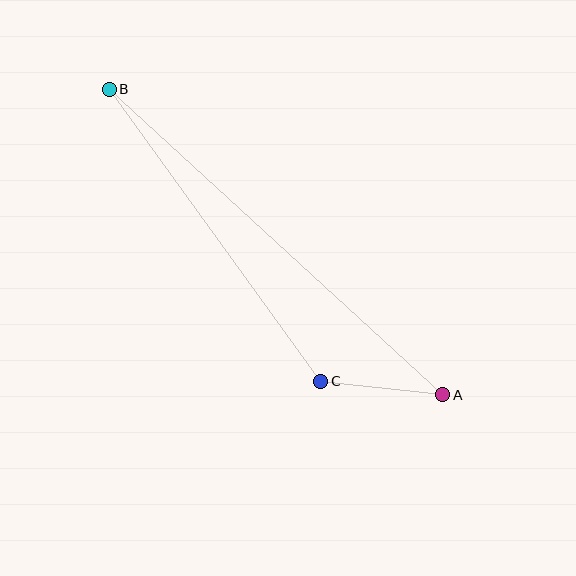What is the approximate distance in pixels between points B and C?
The distance between B and C is approximately 361 pixels.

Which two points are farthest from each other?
Points A and B are farthest from each other.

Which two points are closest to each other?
Points A and C are closest to each other.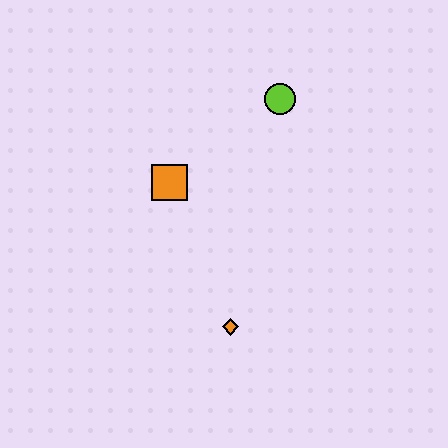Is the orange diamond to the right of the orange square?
Yes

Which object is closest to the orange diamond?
The orange square is closest to the orange diamond.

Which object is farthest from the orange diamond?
The lime circle is farthest from the orange diamond.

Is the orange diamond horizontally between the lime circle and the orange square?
Yes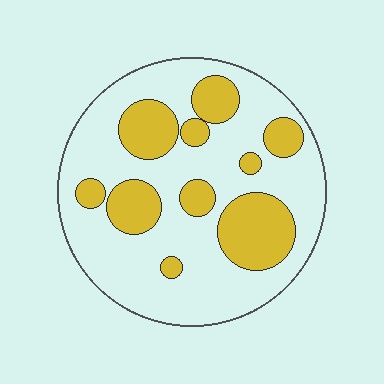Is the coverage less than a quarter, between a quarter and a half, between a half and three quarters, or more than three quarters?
Between a quarter and a half.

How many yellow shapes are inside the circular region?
10.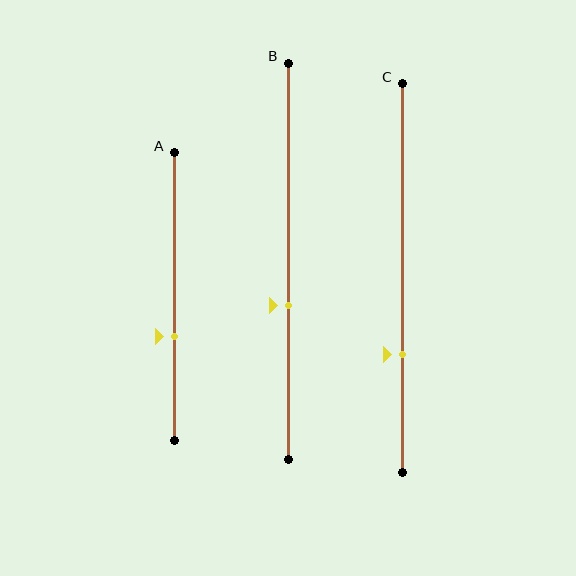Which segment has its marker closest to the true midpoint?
Segment B has its marker closest to the true midpoint.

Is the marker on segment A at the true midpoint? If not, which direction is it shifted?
No, the marker on segment A is shifted downward by about 14% of the segment length.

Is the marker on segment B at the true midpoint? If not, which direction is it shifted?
No, the marker on segment B is shifted downward by about 11% of the segment length.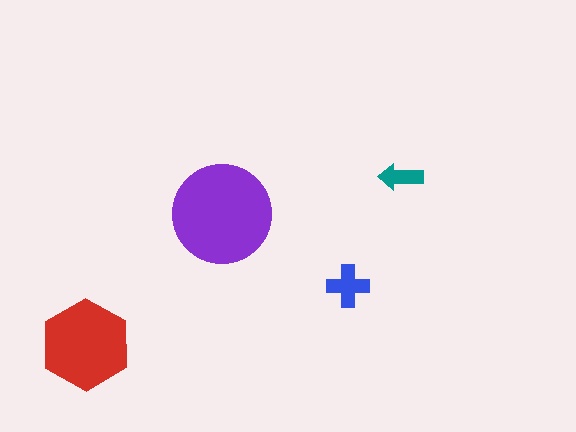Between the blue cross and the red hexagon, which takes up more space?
The red hexagon.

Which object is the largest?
The purple circle.